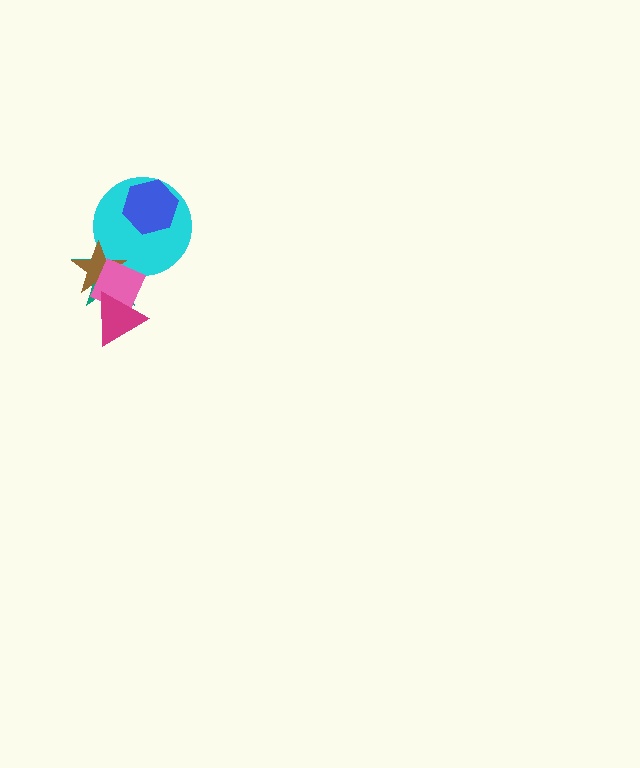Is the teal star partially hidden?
Yes, it is partially covered by another shape.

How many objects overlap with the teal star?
4 objects overlap with the teal star.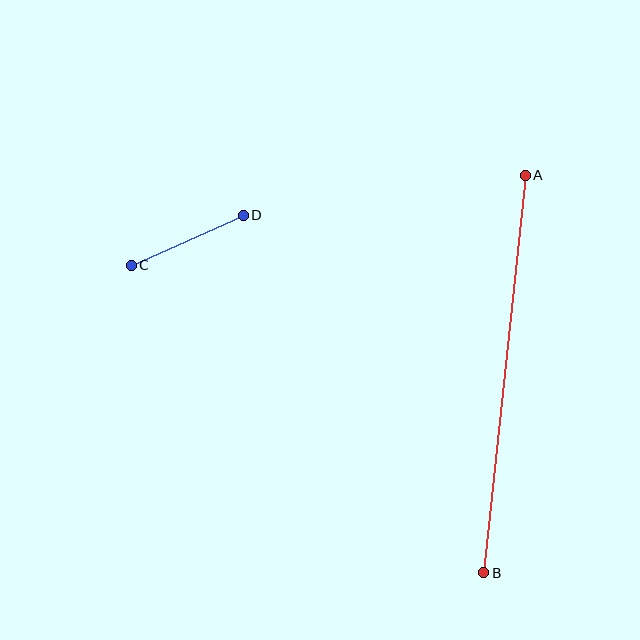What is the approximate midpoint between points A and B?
The midpoint is at approximately (504, 374) pixels.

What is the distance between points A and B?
The distance is approximately 400 pixels.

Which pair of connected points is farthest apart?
Points A and B are farthest apart.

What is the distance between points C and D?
The distance is approximately 123 pixels.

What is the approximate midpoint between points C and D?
The midpoint is at approximately (187, 240) pixels.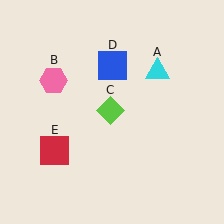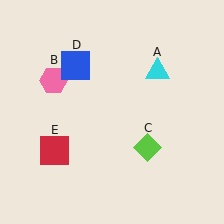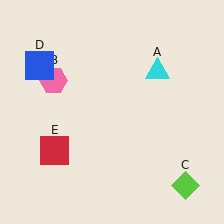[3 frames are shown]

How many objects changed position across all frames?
2 objects changed position: lime diamond (object C), blue square (object D).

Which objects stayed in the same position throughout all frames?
Cyan triangle (object A) and pink hexagon (object B) and red square (object E) remained stationary.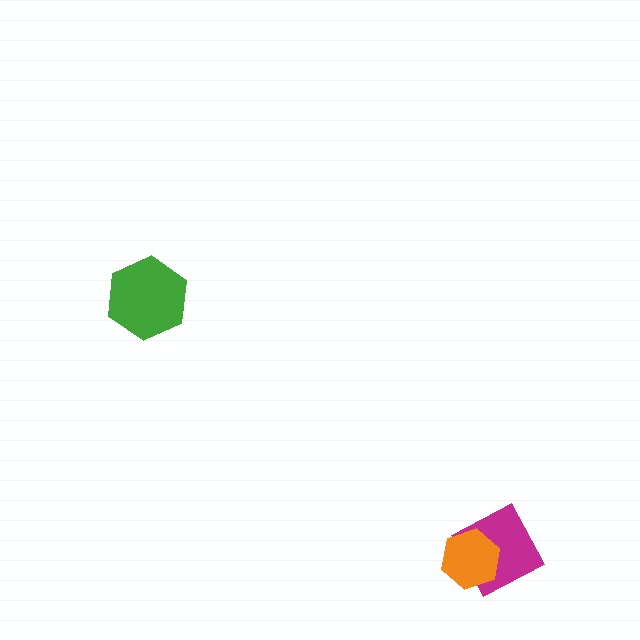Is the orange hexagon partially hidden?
No, no other shape covers it.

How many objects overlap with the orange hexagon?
1 object overlaps with the orange hexagon.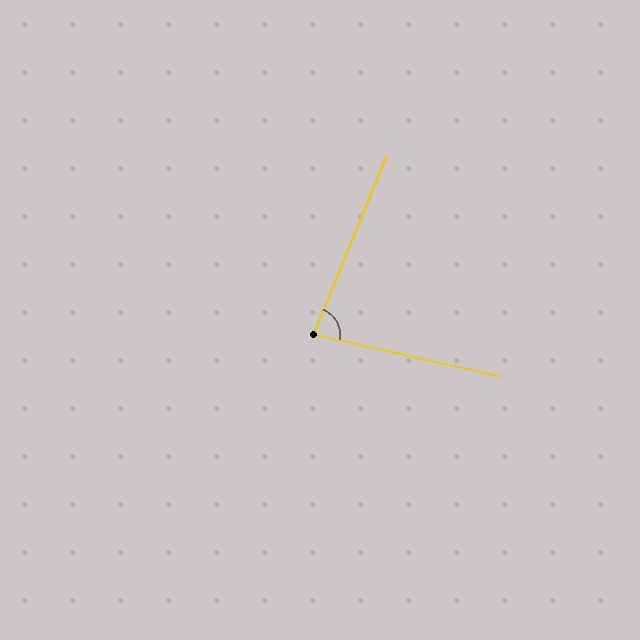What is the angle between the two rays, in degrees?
Approximately 80 degrees.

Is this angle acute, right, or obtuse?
It is acute.